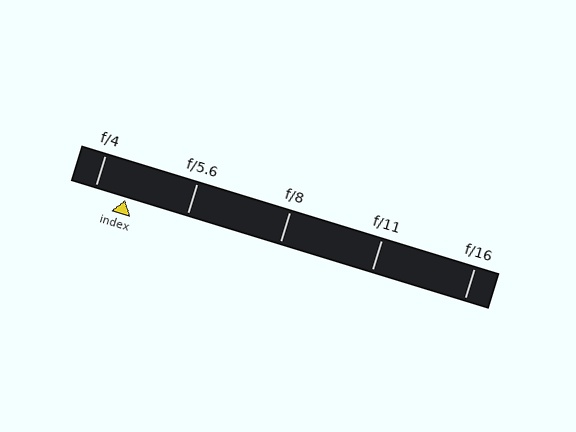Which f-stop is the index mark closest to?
The index mark is closest to f/4.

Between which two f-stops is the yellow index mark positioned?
The index mark is between f/4 and f/5.6.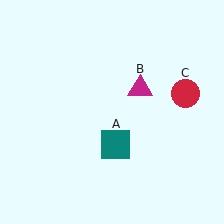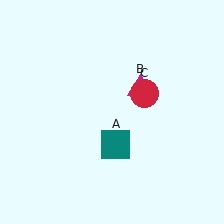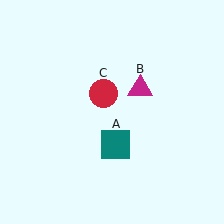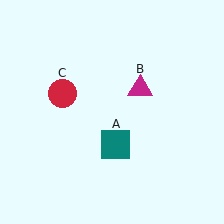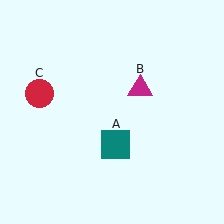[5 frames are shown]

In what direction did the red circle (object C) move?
The red circle (object C) moved left.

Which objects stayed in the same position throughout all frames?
Teal square (object A) and magenta triangle (object B) remained stationary.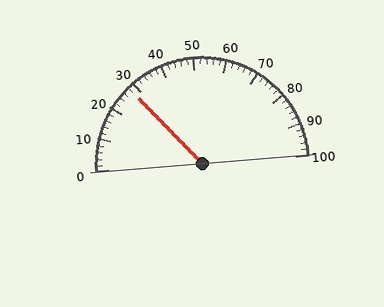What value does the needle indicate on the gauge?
The needle indicates approximately 28.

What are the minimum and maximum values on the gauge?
The gauge ranges from 0 to 100.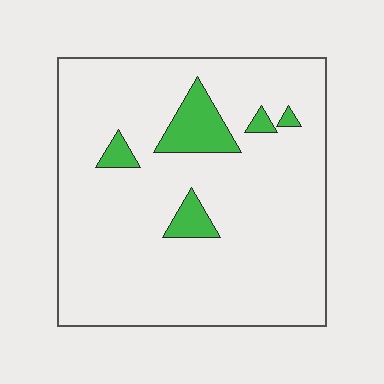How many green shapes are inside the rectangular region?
5.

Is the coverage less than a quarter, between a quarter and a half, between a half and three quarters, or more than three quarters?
Less than a quarter.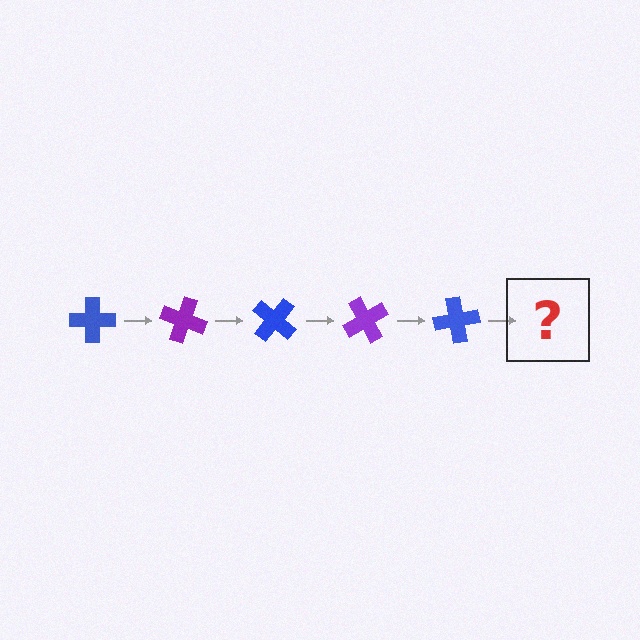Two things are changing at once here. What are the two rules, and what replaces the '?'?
The two rules are that it rotates 20 degrees each step and the color cycles through blue and purple. The '?' should be a purple cross, rotated 100 degrees from the start.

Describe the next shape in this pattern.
It should be a purple cross, rotated 100 degrees from the start.